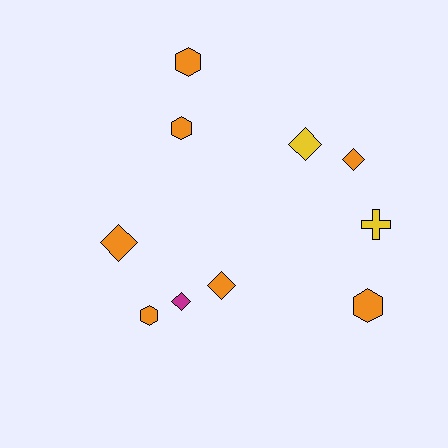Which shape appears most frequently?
Diamond, with 5 objects.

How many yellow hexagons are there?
There are no yellow hexagons.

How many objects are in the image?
There are 10 objects.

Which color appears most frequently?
Orange, with 7 objects.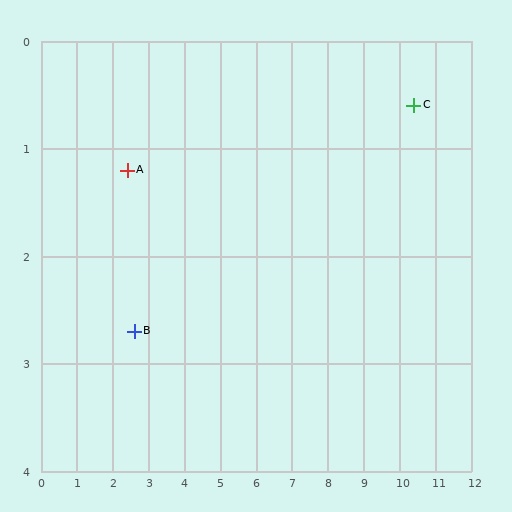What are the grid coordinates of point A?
Point A is at approximately (2.4, 1.2).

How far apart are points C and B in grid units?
Points C and B are about 8.1 grid units apart.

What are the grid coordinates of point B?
Point B is at approximately (2.6, 2.7).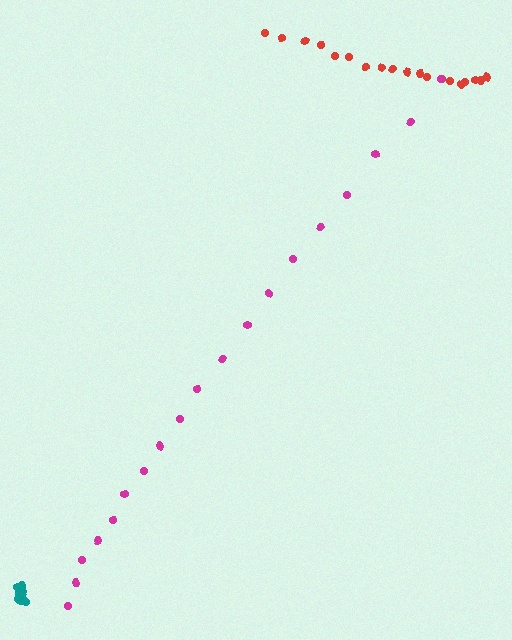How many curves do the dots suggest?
There are 3 distinct paths.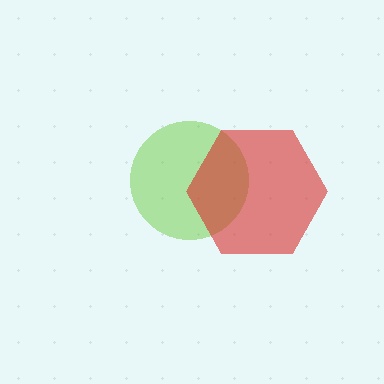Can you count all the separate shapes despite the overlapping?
Yes, there are 2 separate shapes.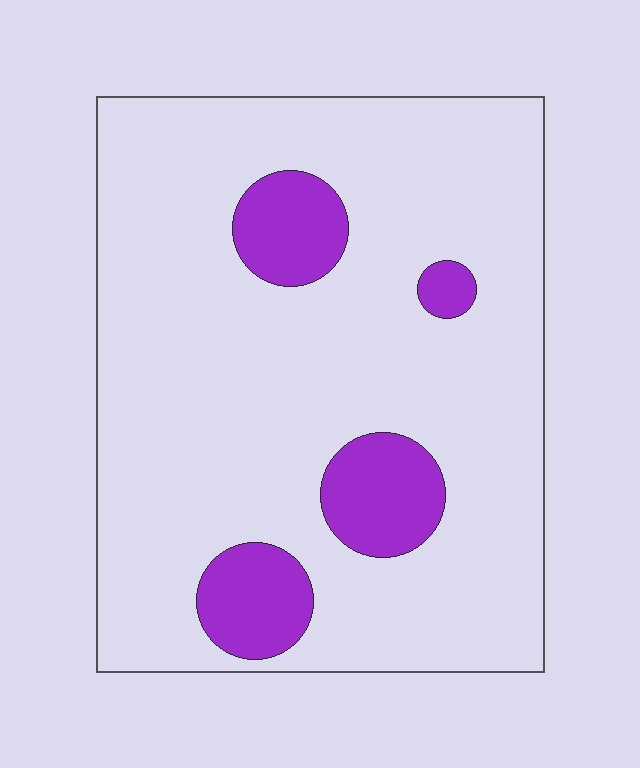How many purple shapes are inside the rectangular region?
4.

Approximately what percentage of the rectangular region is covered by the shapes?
Approximately 15%.